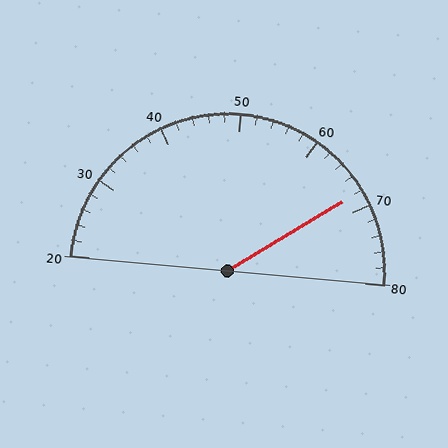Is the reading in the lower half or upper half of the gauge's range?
The reading is in the upper half of the range (20 to 80).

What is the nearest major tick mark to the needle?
The nearest major tick mark is 70.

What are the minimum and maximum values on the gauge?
The gauge ranges from 20 to 80.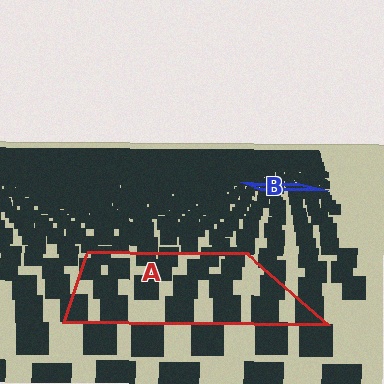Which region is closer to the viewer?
Region A is closer. The texture elements there are larger and more spread out.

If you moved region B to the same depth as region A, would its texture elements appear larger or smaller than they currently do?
They would appear larger. At a closer depth, the same texture elements are projected at a bigger on-screen size.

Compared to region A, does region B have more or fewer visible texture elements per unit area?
Region B has more texture elements per unit area — they are packed more densely because it is farther away.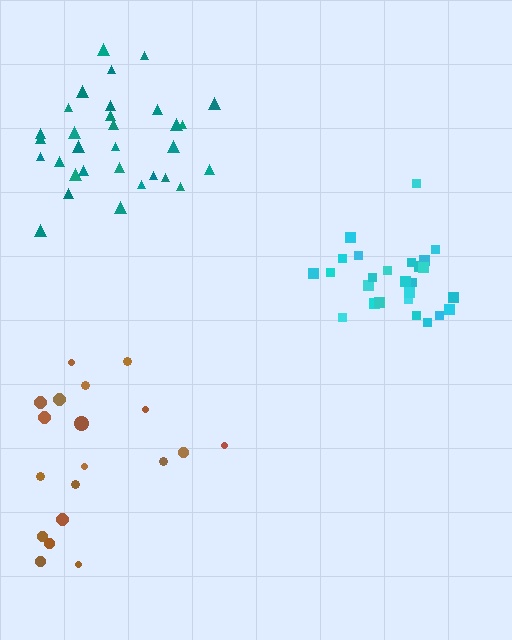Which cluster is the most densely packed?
Cyan.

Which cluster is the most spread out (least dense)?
Brown.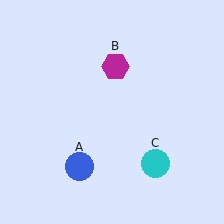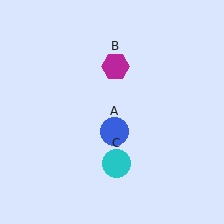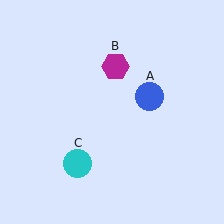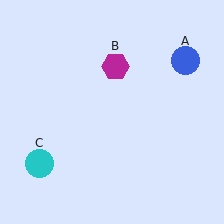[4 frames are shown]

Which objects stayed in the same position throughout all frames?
Magenta hexagon (object B) remained stationary.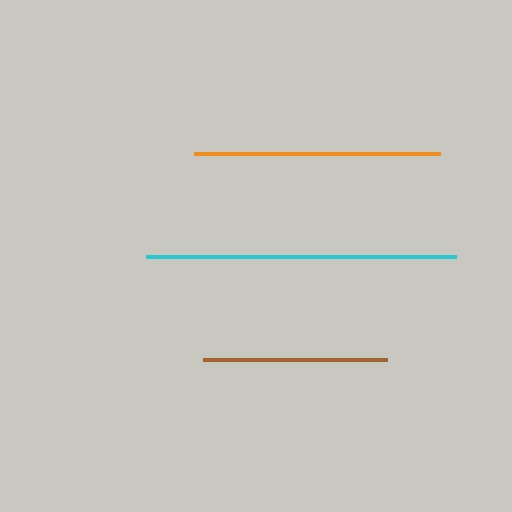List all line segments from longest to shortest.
From longest to shortest: cyan, orange, brown.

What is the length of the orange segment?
The orange segment is approximately 247 pixels long.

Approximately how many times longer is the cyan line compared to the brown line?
The cyan line is approximately 1.7 times the length of the brown line.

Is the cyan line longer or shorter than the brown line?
The cyan line is longer than the brown line.